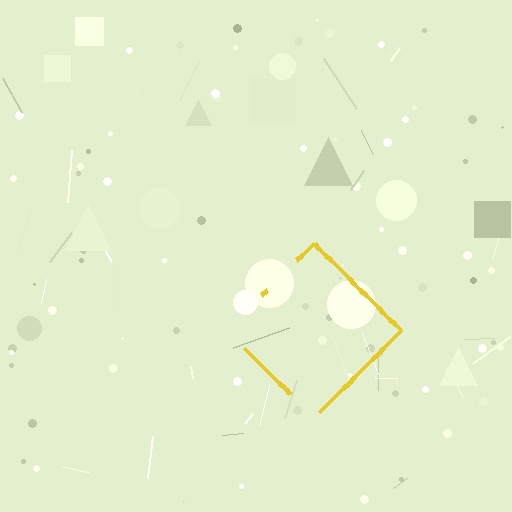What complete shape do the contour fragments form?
The contour fragments form a diamond.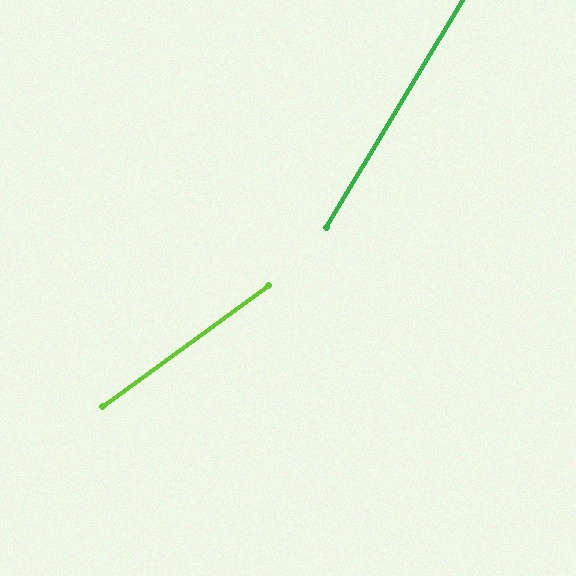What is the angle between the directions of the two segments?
Approximately 23 degrees.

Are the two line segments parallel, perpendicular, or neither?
Neither parallel nor perpendicular — they differ by about 23°.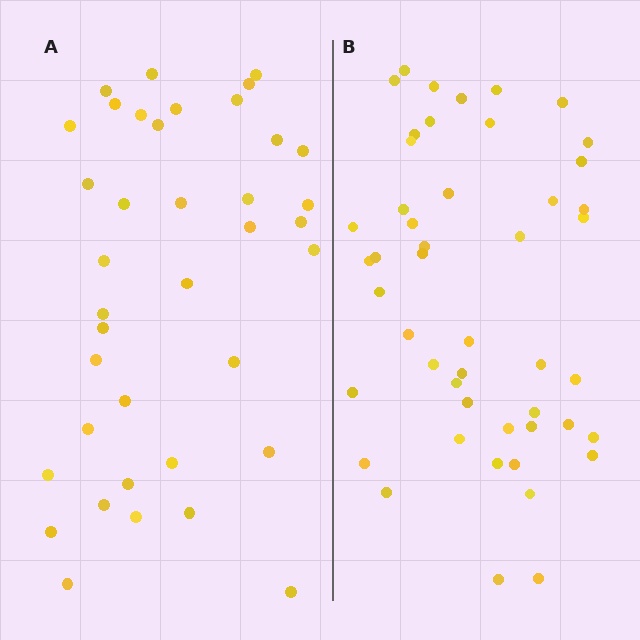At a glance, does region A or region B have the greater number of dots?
Region B (the right region) has more dots.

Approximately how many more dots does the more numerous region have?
Region B has roughly 10 or so more dots than region A.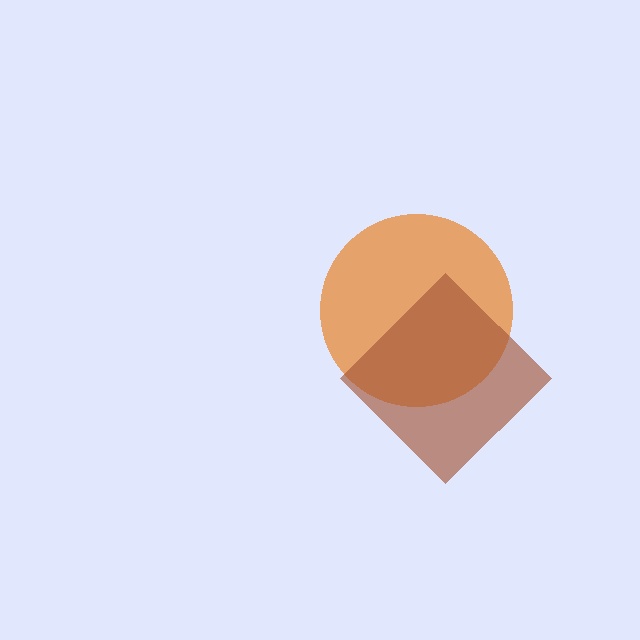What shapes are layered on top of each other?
The layered shapes are: an orange circle, a brown diamond.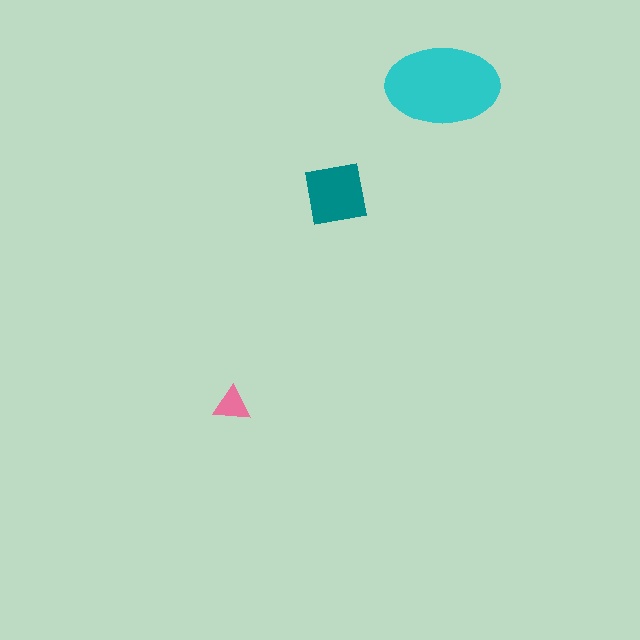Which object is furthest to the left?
The pink triangle is leftmost.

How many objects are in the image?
There are 3 objects in the image.